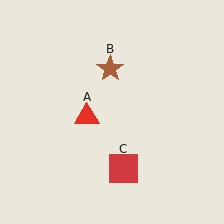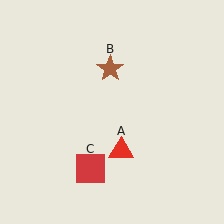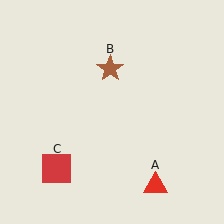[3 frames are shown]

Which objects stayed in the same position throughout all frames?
Brown star (object B) remained stationary.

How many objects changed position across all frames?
2 objects changed position: red triangle (object A), red square (object C).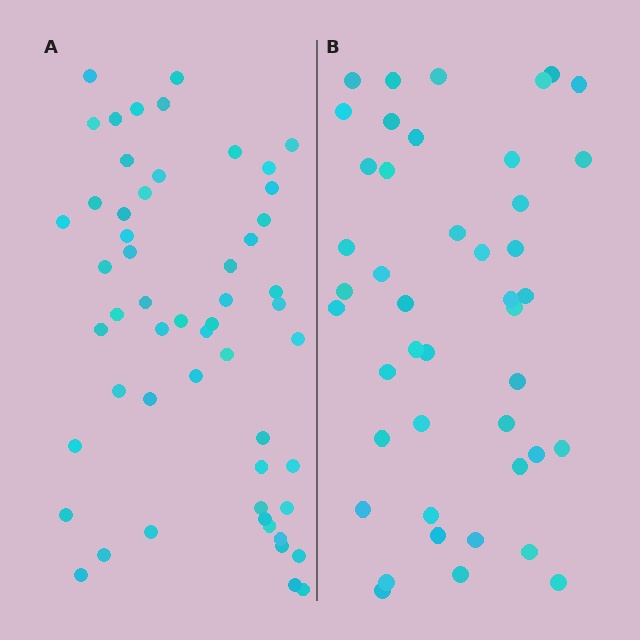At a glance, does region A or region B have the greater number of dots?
Region A (the left region) has more dots.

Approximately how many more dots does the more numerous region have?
Region A has roughly 10 or so more dots than region B.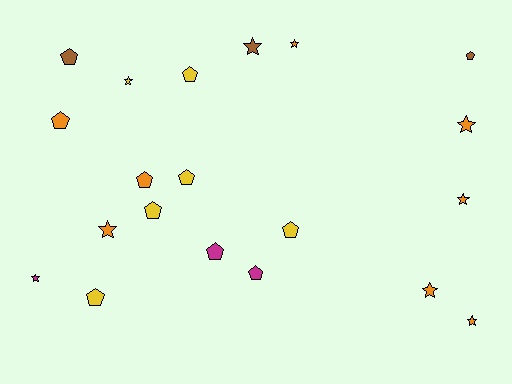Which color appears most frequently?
Orange, with 8 objects.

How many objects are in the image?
There are 20 objects.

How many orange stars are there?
There are 6 orange stars.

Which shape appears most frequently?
Pentagon, with 11 objects.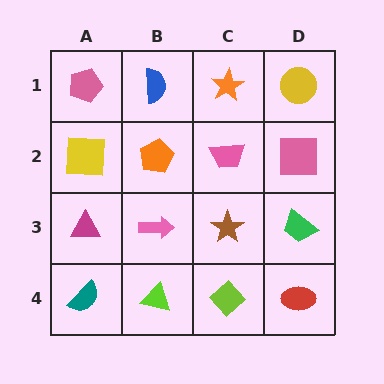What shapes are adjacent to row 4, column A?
A magenta triangle (row 3, column A), a lime triangle (row 4, column B).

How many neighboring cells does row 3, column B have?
4.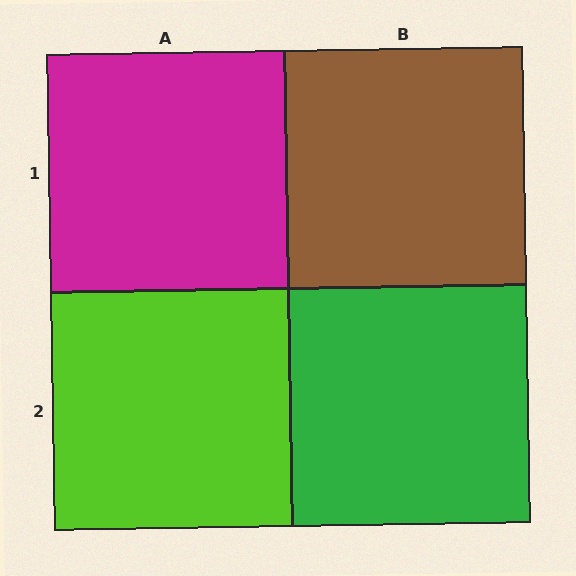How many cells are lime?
1 cell is lime.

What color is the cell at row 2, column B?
Green.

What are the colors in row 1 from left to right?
Magenta, brown.